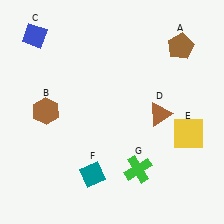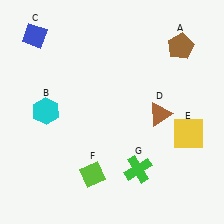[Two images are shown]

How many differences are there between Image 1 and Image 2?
There are 2 differences between the two images.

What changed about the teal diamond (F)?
In Image 1, F is teal. In Image 2, it changed to lime.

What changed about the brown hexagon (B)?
In Image 1, B is brown. In Image 2, it changed to cyan.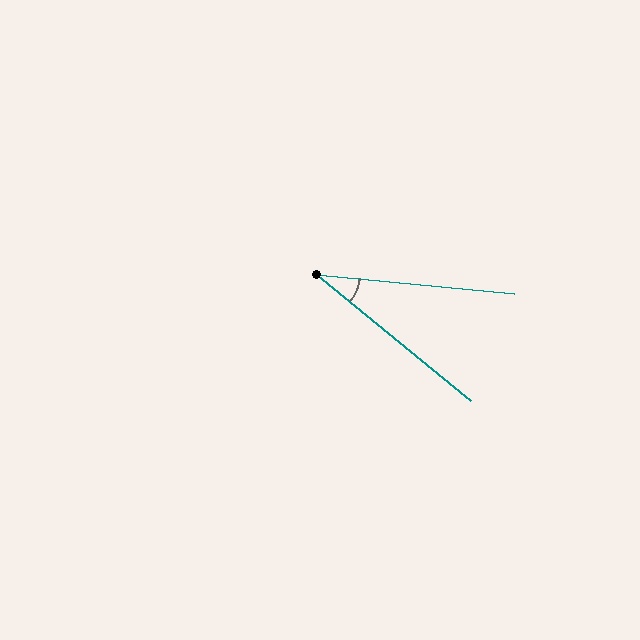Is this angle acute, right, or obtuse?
It is acute.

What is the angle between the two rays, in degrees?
Approximately 34 degrees.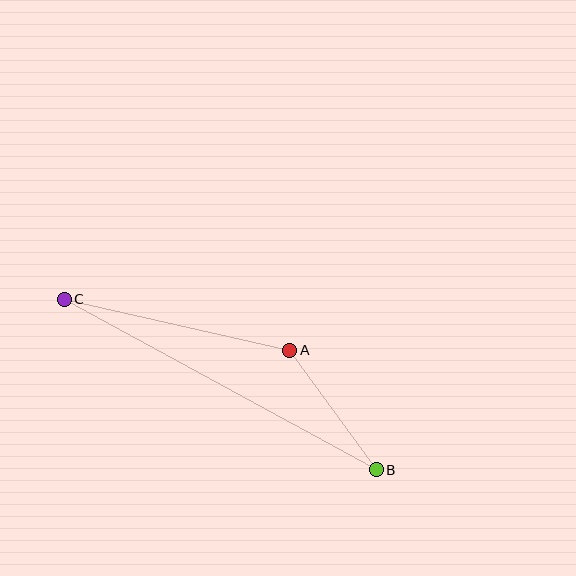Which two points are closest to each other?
Points A and B are closest to each other.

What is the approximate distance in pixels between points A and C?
The distance between A and C is approximately 231 pixels.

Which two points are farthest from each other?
Points B and C are farthest from each other.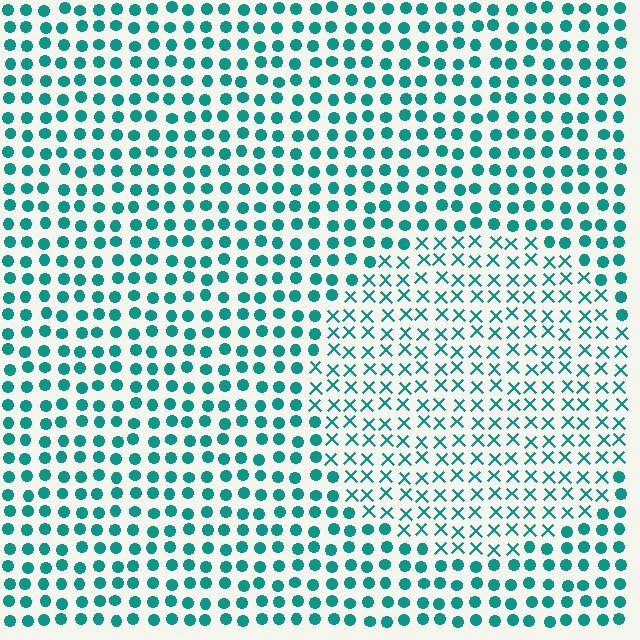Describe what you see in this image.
The image is filled with small teal elements arranged in a uniform grid. A circle-shaped region contains X marks, while the surrounding area contains circles. The boundary is defined purely by the change in element shape.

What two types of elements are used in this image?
The image uses X marks inside the circle region and circles outside it.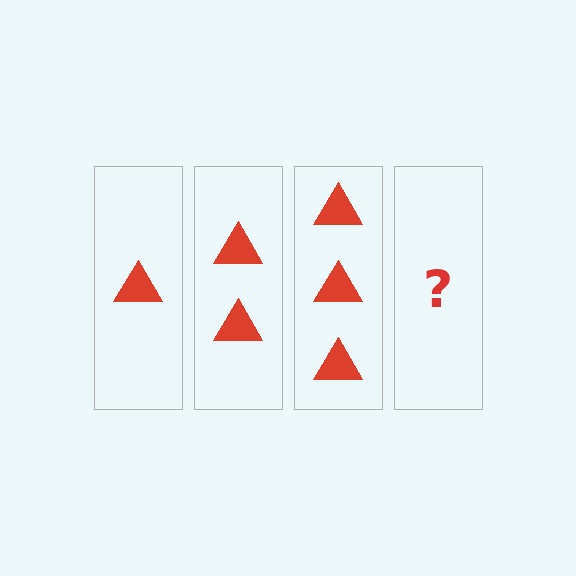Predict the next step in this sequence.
The next step is 4 triangles.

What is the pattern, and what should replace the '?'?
The pattern is that each step adds one more triangle. The '?' should be 4 triangles.